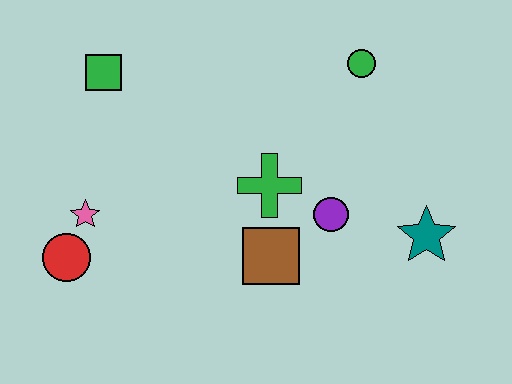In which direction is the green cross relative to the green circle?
The green cross is below the green circle.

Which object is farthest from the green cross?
The red circle is farthest from the green cross.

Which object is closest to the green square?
The pink star is closest to the green square.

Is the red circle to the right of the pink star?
No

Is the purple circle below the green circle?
Yes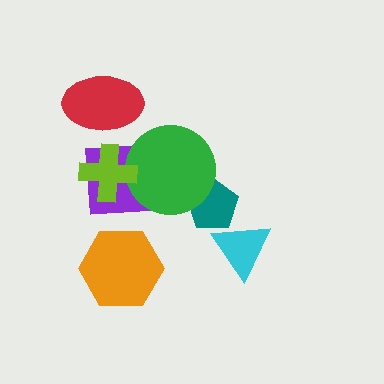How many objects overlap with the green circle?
3 objects overlap with the green circle.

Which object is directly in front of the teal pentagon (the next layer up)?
The cyan triangle is directly in front of the teal pentagon.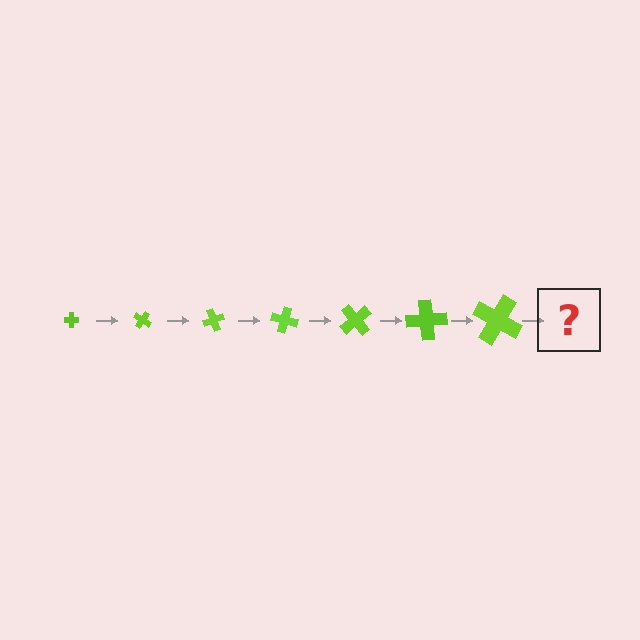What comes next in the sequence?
The next element should be a cross, larger than the previous one and rotated 245 degrees from the start.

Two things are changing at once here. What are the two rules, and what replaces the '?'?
The two rules are that the cross grows larger each step and it rotates 35 degrees each step. The '?' should be a cross, larger than the previous one and rotated 245 degrees from the start.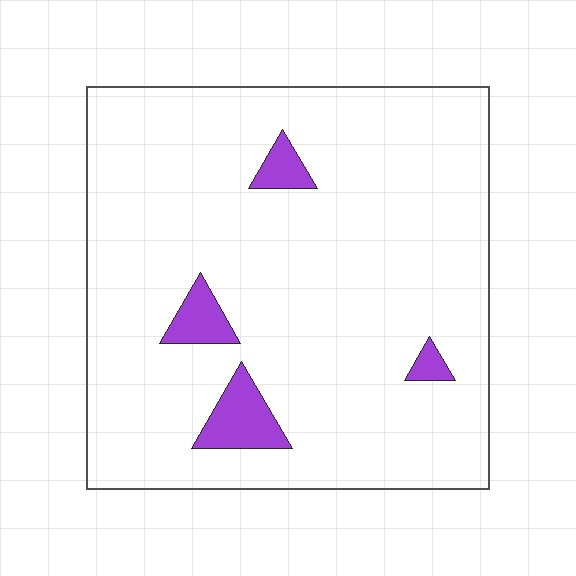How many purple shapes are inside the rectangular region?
4.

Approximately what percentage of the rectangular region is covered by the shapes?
Approximately 5%.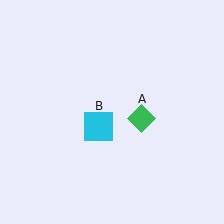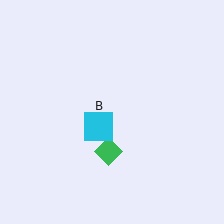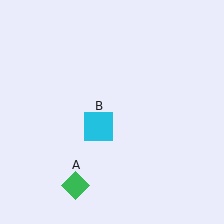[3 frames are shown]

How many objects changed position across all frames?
1 object changed position: green diamond (object A).